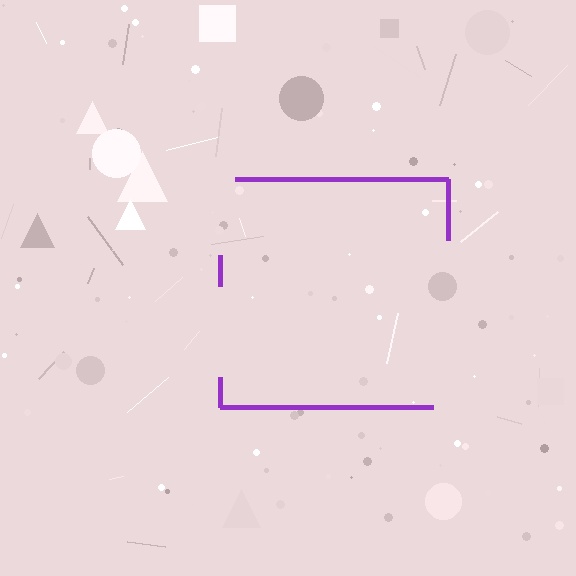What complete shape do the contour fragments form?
The contour fragments form a square.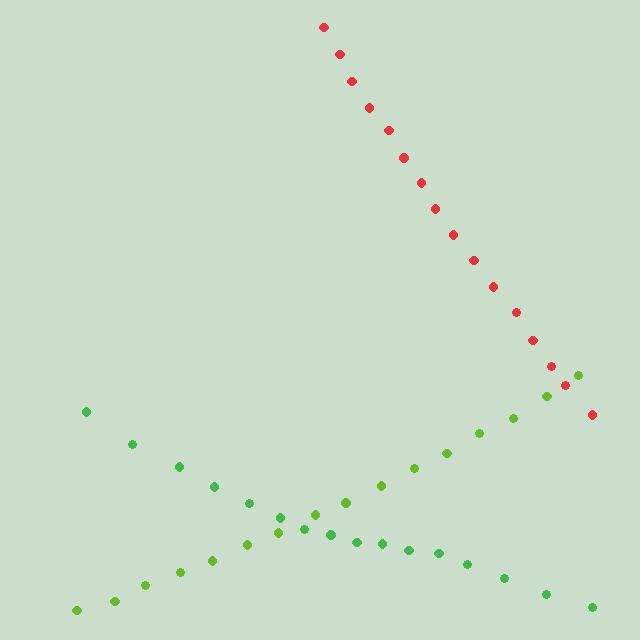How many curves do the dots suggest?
There are 3 distinct paths.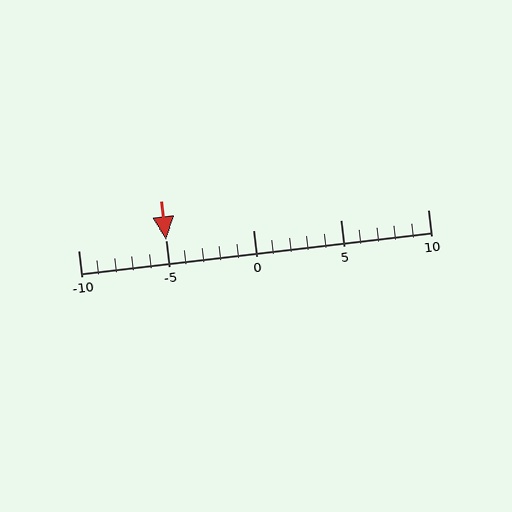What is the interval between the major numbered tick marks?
The major tick marks are spaced 5 units apart.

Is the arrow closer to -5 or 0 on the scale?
The arrow is closer to -5.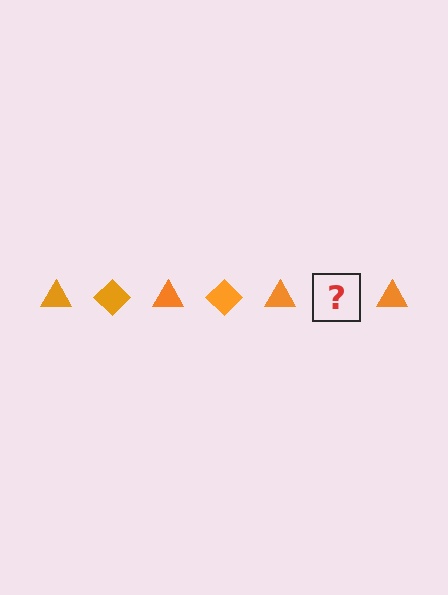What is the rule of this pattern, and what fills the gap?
The rule is that the pattern cycles through triangle, diamond shapes in orange. The gap should be filled with an orange diamond.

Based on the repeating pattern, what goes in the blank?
The blank should be an orange diamond.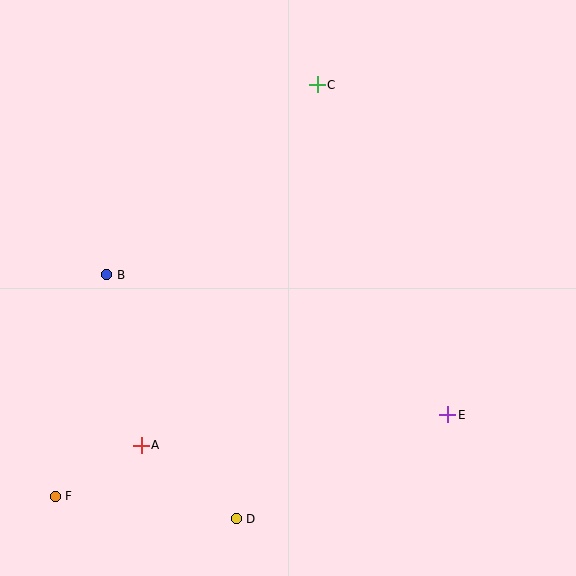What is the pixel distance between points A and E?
The distance between A and E is 308 pixels.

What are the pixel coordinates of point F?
Point F is at (55, 496).